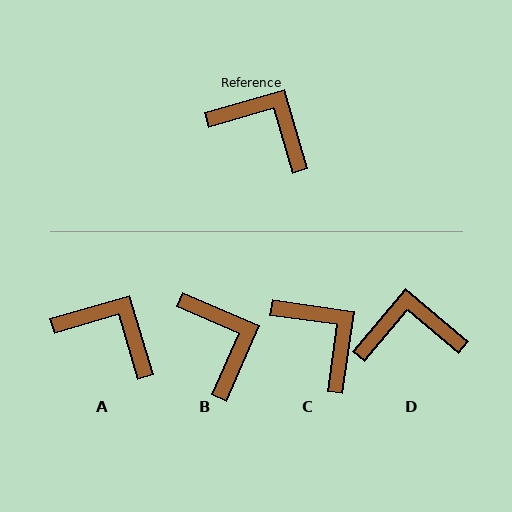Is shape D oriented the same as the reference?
No, it is off by about 34 degrees.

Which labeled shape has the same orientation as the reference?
A.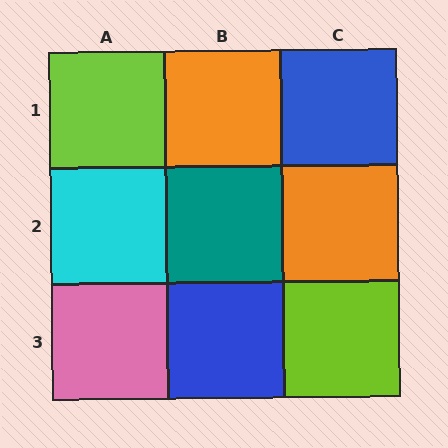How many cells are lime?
2 cells are lime.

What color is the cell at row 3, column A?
Pink.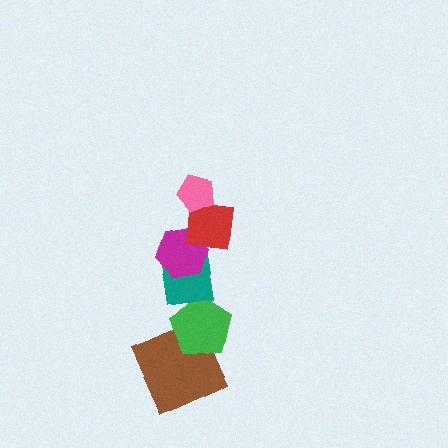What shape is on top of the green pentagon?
The teal square is on top of the green pentagon.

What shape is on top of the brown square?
The green pentagon is on top of the brown square.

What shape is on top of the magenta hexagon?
The red square is on top of the magenta hexagon.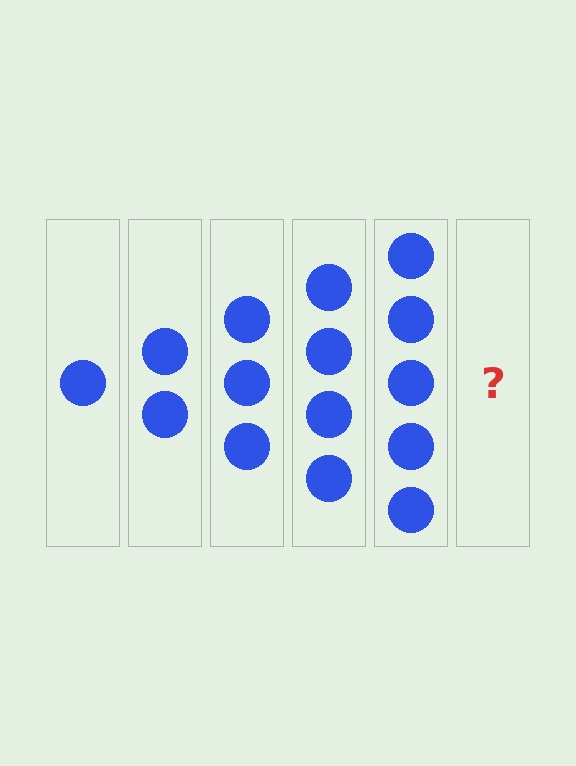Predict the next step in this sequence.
The next step is 6 circles.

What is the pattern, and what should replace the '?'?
The pattern is that each step adds one more circle. The '?' should be 6 circles.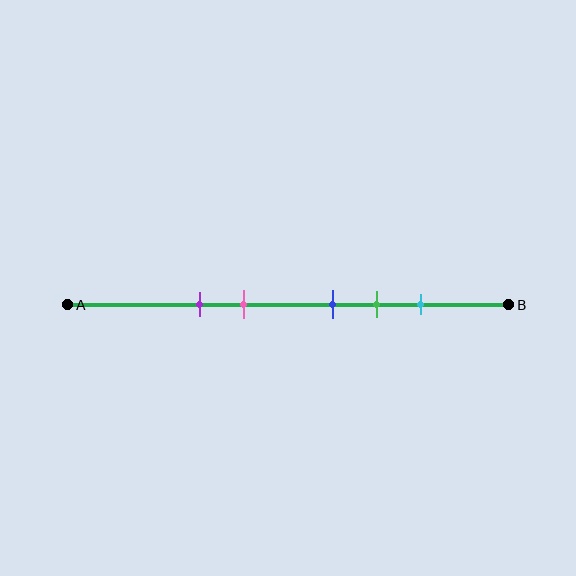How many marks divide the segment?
There are 5 marks dividing the segment.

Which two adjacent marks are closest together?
The blue and green marks are the closest adjacent pair.